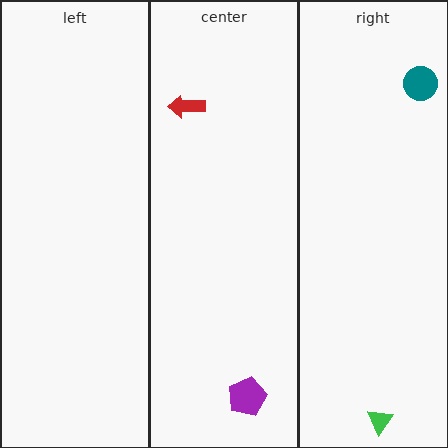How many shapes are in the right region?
2.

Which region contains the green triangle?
The right region.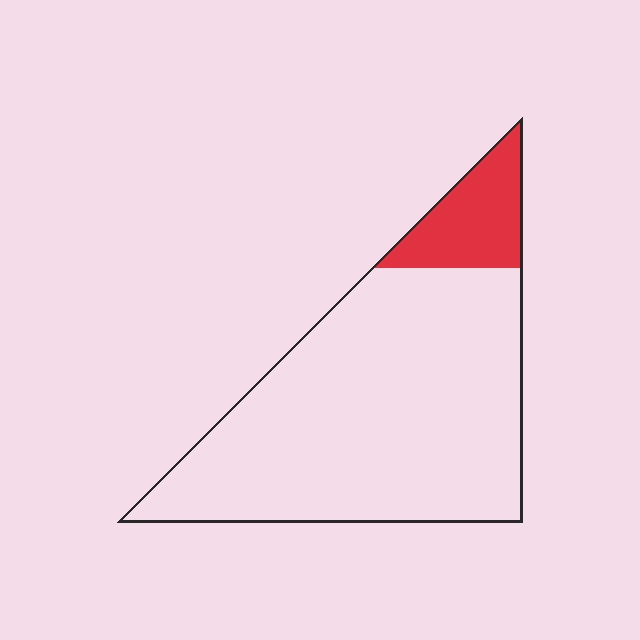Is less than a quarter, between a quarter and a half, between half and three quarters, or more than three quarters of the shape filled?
Less than a quarter.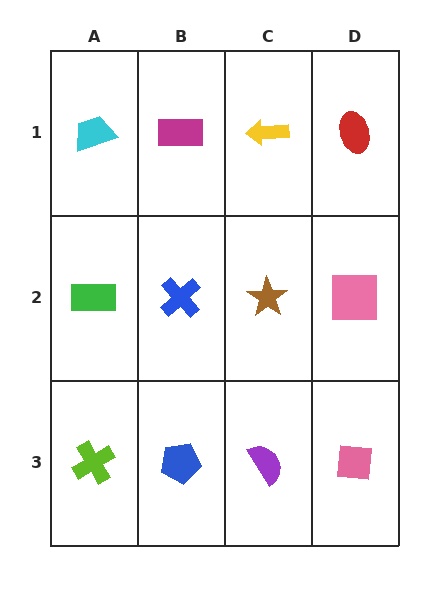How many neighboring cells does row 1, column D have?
2.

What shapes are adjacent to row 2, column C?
A yellow arrow (row 1, column C), a purple semicircle (row 3, column C), a blue cross (row 2, column B), a pink square (row 2, column D).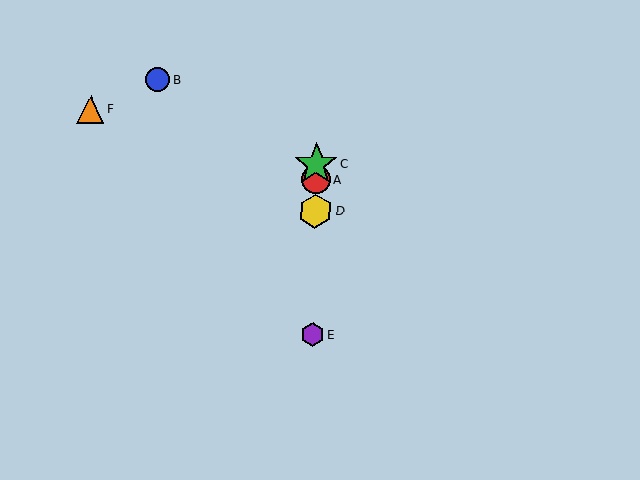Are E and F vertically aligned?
No, E is at x≈313 and F is at x≈91.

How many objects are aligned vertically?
4 objects (A, C, D, E) are aligned vertically.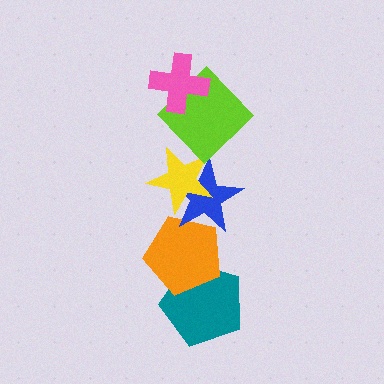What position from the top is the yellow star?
The yellow star is 3rd from the top.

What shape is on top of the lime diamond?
The pink cross is on top of the lime diamond.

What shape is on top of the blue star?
The yellow star is on top of the blue star.